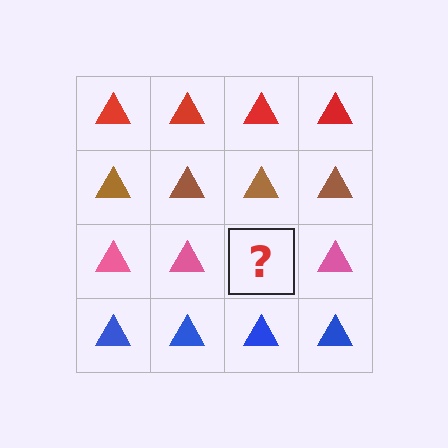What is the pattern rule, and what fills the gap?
The rule is that each row has a consistent color. The gap should be filled with a pink triangle.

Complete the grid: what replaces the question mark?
The question mark should be replaced with a pink triangle.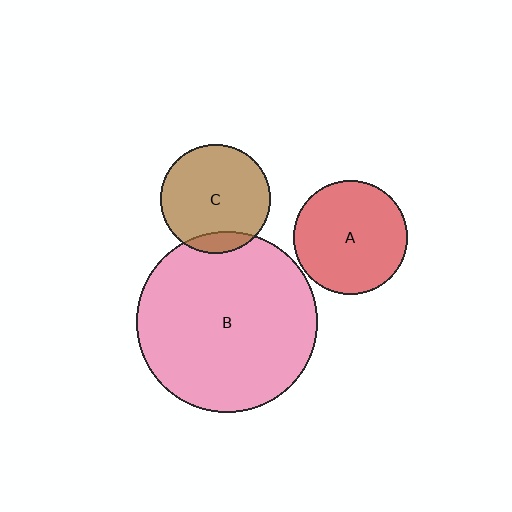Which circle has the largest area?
Circle B (pink).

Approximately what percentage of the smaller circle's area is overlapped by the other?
Approximately 10%.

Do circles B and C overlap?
Yes.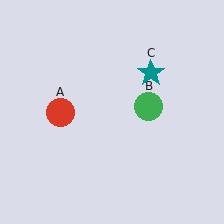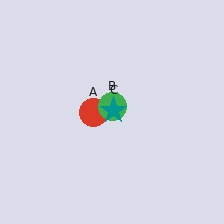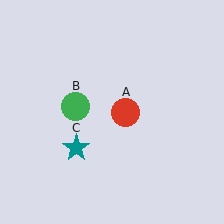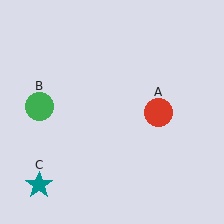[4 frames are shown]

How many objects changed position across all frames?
3 objects changed position: red circle (object A), green circle (object B), teal star (object C).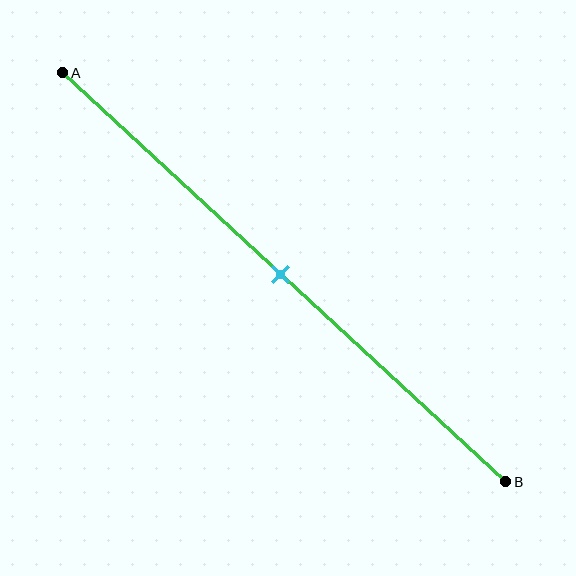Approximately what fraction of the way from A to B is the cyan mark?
The cyan mark is approximately 50% of the way from A to B.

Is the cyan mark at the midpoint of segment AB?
Yes, the mark is approximately at the midpoint.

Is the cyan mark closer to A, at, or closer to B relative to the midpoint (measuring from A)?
The cyan mark is approximately at the midpoint of segment AB.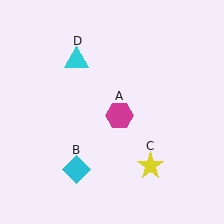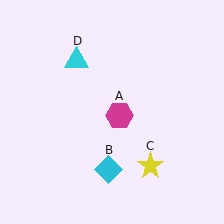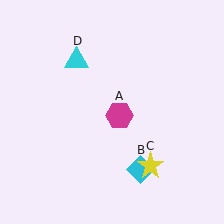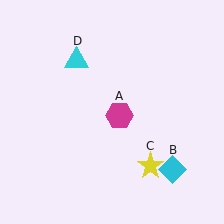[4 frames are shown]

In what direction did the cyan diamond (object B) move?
The cyan diamond (object B) moved right.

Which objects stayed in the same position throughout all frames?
Magenta hexagon (object A) and yellow star (object C) and cyan triangle (object D) remained stationary.